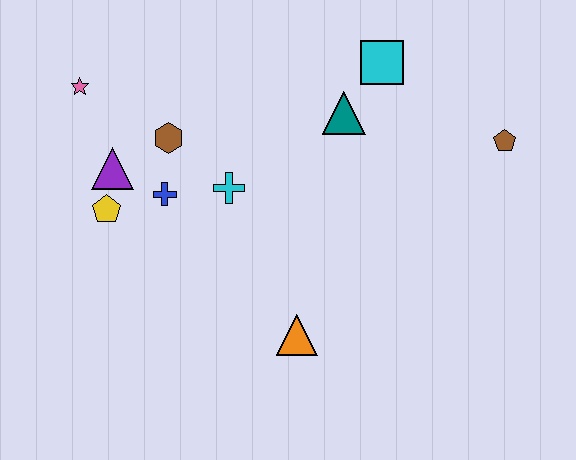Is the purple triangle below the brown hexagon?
Yes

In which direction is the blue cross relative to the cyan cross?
The blue cross is to the left of the cyan cross.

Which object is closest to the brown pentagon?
The cyan square is closest to the brown pentagon.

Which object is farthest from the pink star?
The brown pentagon is farthest from the pink star.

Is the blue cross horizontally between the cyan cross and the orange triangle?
No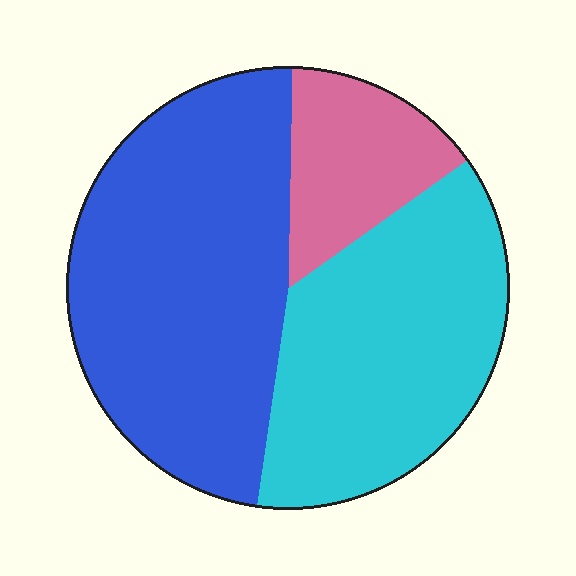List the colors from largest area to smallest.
From largest to smallest: blue, cyan, pink.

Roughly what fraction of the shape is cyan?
Cyan takes up about three eighths (3/8) of the shape.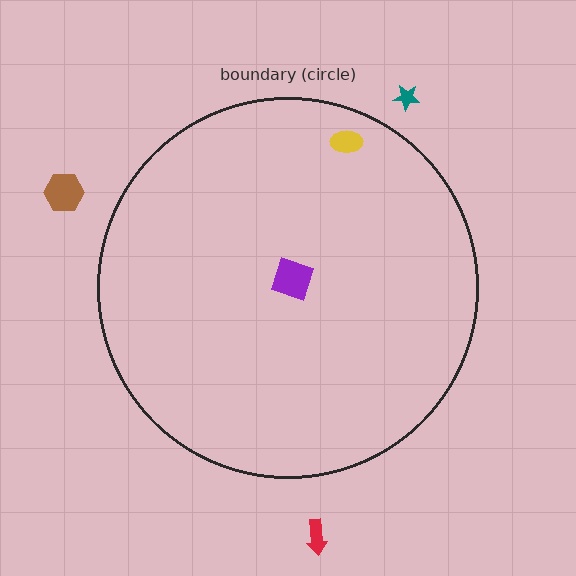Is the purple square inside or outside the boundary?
Inside.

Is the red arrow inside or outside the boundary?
Outside.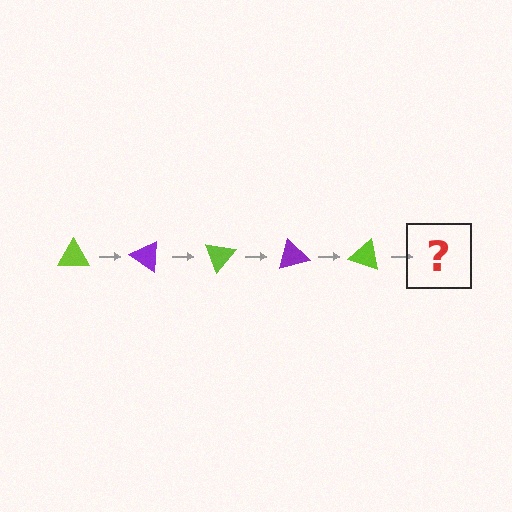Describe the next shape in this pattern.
It should be a purple triangle, rotated 175 degrees from the start.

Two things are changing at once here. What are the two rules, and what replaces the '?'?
The two rules are that it rotates 35 degrees each step and the color cycles through lime and purple. The '?' should be a purple triangle, rotated 175 degrees from the start.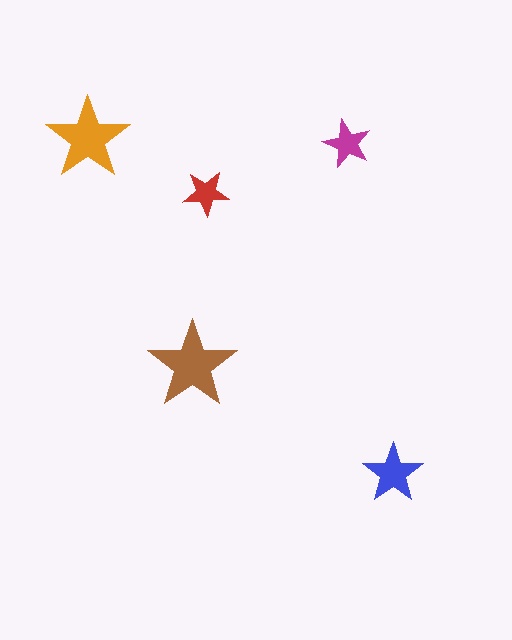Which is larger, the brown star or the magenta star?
The brown one.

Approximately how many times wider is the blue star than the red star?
About 1.5 times wider.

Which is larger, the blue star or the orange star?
The orange one.